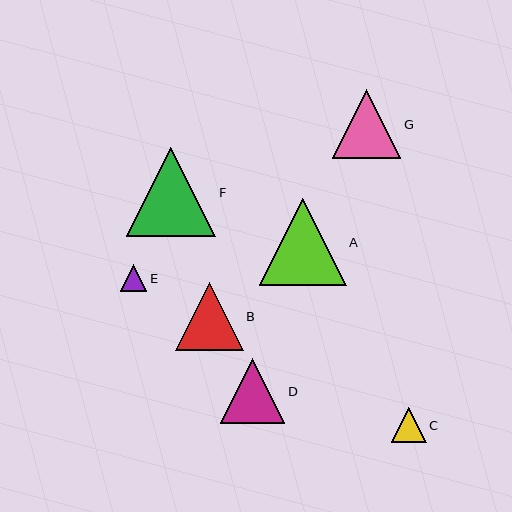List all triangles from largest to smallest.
From largest to smallest: F, A, G, B, D, C, E.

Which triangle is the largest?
Triangle F is the largest with a size of approximately 89 pixels.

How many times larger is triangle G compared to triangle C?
Triangle G is approximately 2.0 times the size of triangle C.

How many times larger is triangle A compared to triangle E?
Triangle A is approximately 3.3 times the size of triangle E.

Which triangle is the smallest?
Triangle E is the smallest with a size of approximately 26 pixels.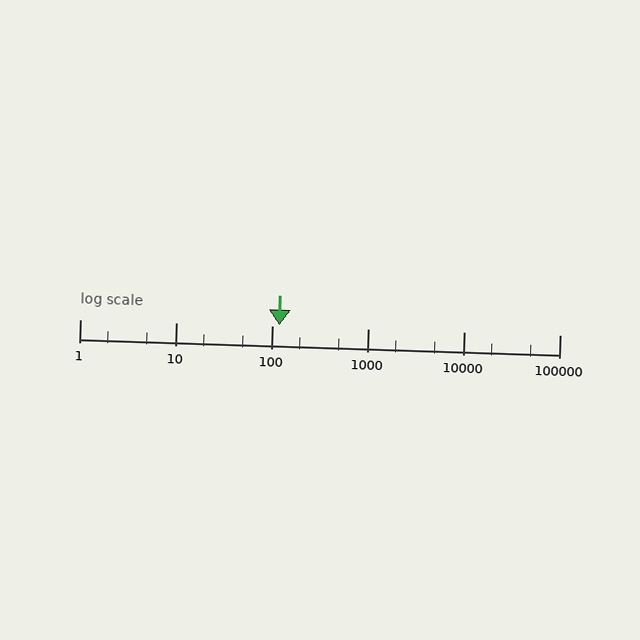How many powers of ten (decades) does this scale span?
The scale spans 5 decades, from 1 to 100000.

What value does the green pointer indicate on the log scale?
The pointer indicates approximately 120.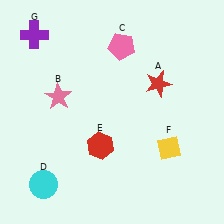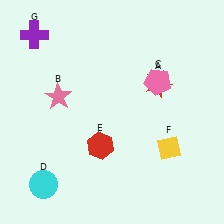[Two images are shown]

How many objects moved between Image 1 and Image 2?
1 object moved between the two images.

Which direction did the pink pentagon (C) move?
The pink pentagon (C) moved right.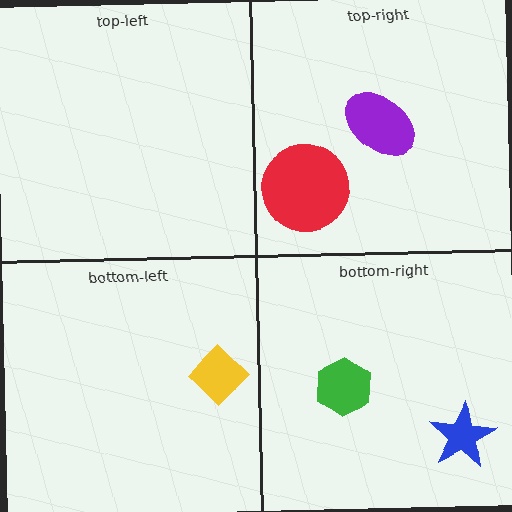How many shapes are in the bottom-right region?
2.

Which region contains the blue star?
The bottom-right region.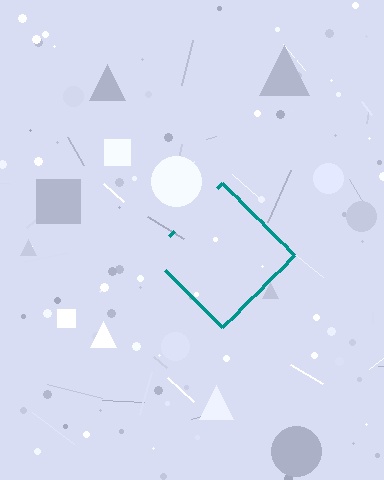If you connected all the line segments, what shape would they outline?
They would outline a diamond.